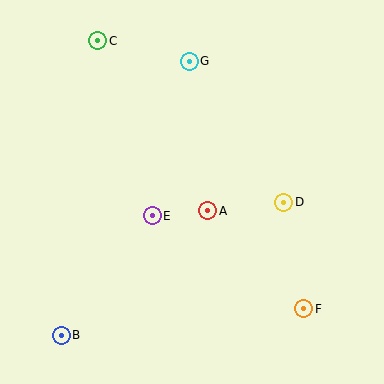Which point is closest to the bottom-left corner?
Point B is closest to the bottom-left corner.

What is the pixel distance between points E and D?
The distance between E and D is 132 pixels.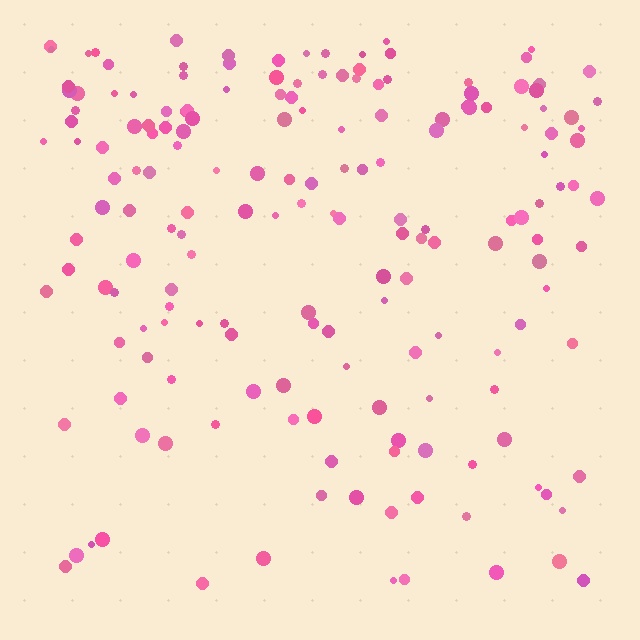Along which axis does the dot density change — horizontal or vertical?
Vertical.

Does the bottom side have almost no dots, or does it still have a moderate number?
Still a moderate number, just noticeably fewer than the top.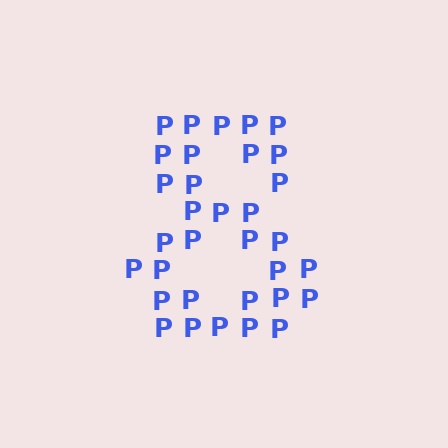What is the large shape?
The large shape is the digit 8.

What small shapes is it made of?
It is made of small letter P's.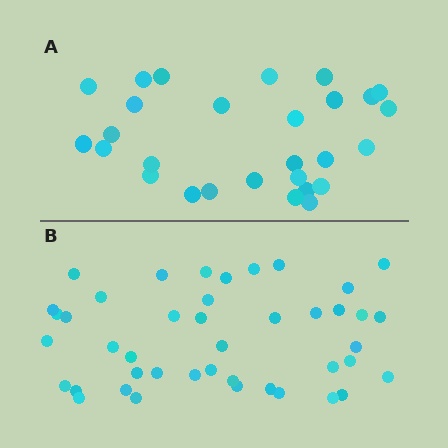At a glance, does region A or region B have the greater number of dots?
Region B (the bottom region) has more dots.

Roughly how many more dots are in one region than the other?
Region B has approximately 15 more dots than region A.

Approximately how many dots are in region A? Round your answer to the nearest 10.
About 30 dots. (The exact count is 28, which rounds to 30.)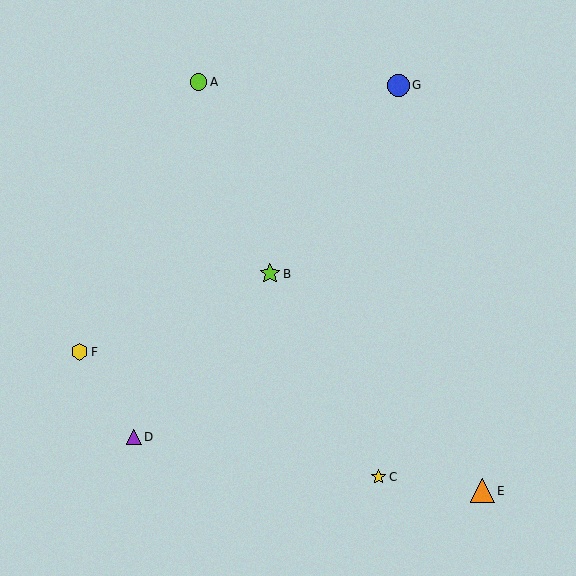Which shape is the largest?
The orange triangle (labeled E) is the largest.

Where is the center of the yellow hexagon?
The center of the yellow hexagon is at (79, 352).